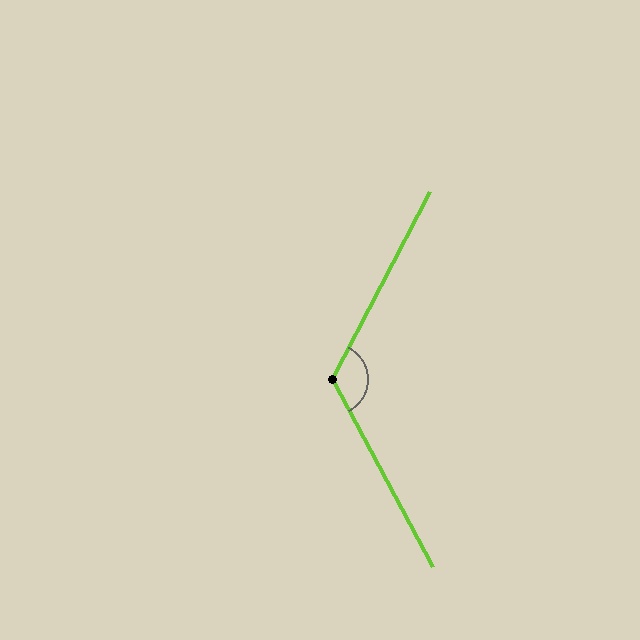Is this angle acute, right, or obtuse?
It is obtuse.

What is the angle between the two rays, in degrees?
Approximately 124 degrees.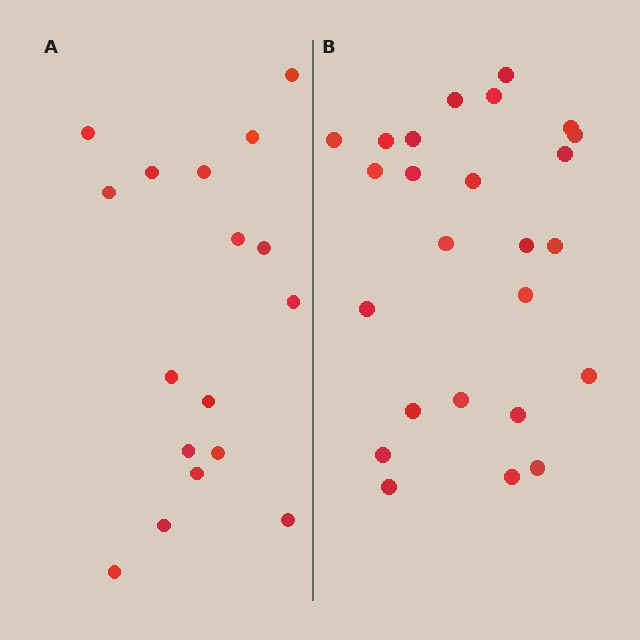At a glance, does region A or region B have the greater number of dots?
Region B (the right region) has more dots.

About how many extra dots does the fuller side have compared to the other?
Region B has roughly 8 or so more dots than region A.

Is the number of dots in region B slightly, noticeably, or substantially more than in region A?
Region B has substantially more. The ratio is roughly 1.5 to 1.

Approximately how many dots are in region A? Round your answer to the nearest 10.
About 20 dots. (The exact count is 17, which rounds to 20.)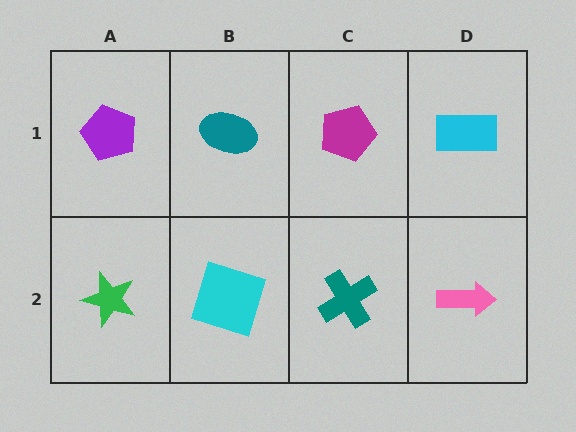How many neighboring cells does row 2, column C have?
3.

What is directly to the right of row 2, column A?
A cyan square.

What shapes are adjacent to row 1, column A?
A green star (row 2, column A), a teal ellipse (row 1, column B).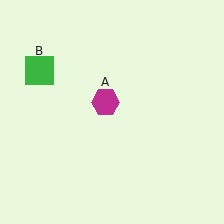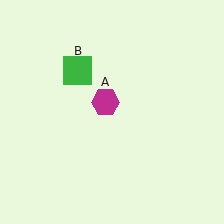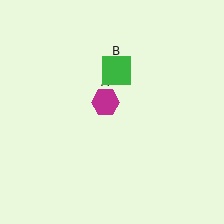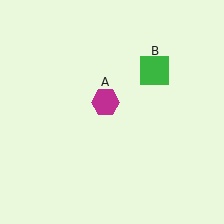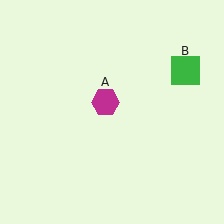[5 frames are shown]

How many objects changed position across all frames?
1 object changed position: green square (object B).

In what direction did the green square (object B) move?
The green square (object B) moved right.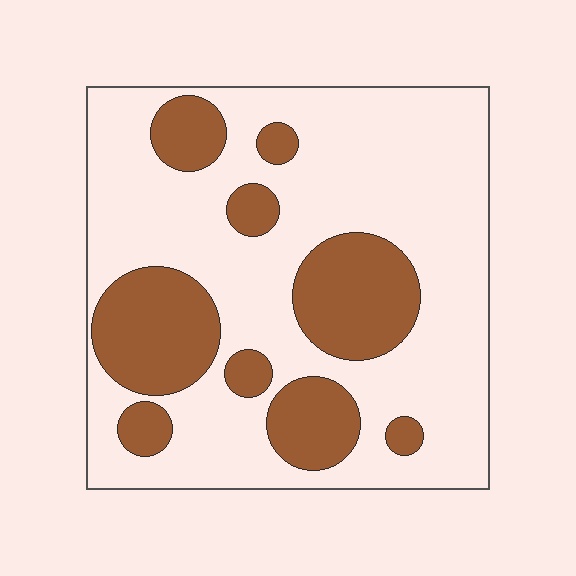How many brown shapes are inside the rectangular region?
9.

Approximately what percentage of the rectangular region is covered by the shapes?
Approximately 30%.